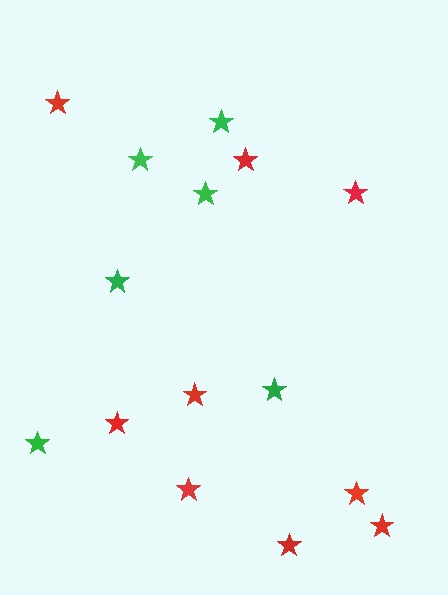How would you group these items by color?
There are 2 groups: one group of green stars (6) and one group of red stars (9).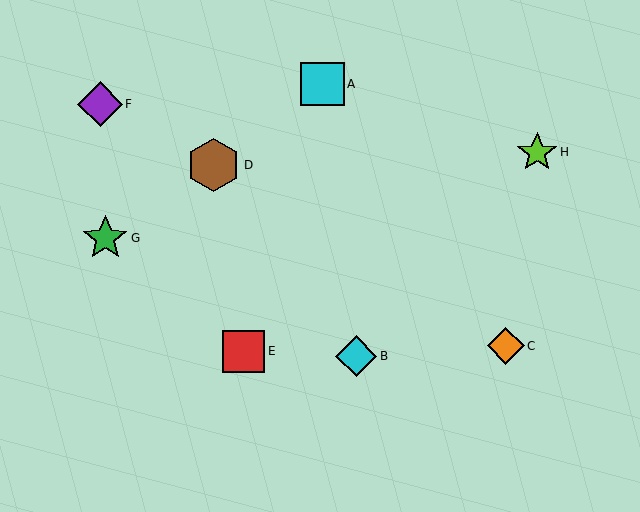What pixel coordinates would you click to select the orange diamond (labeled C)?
Click at (506, 346) to select the orange diamond C.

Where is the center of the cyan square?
The center of the cyan square is at (323, 84).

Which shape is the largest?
The brown hexagon (labeled D) is the largest.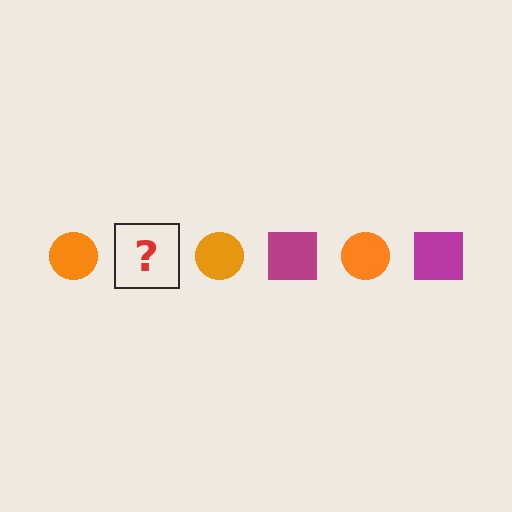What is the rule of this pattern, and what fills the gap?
The rule is that the pattern alternates between orange circle and magenta square. The gap should be filled with a magenta square.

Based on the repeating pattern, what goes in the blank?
The blank should be a magenta square.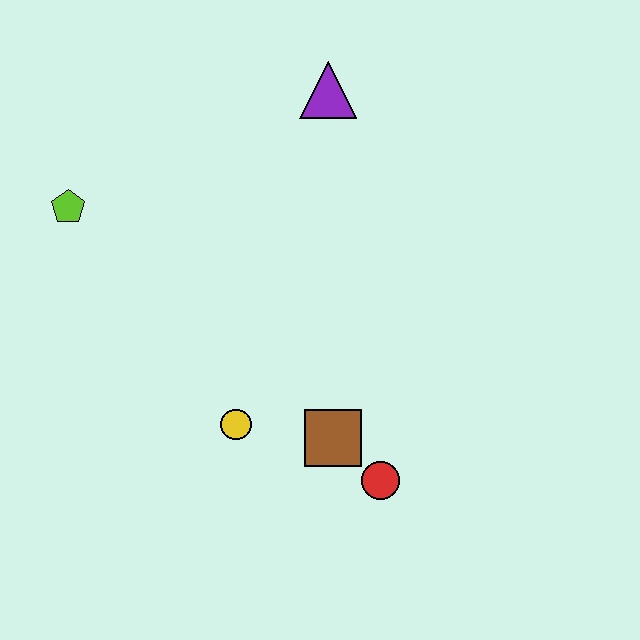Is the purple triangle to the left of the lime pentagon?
No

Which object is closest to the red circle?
The brown square is closest to the red circle.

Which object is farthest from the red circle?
The lime pentagon is farthest from the red circle.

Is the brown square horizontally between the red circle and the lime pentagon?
Yes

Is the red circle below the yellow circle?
Yes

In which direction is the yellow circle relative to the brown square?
The yellow circle is to the left of the brown square.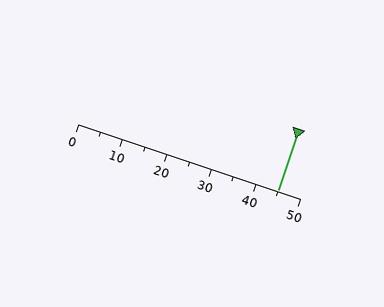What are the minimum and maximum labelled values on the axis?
The axis runs from 0 to 50.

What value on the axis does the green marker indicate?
The marker indicates approximately 45.